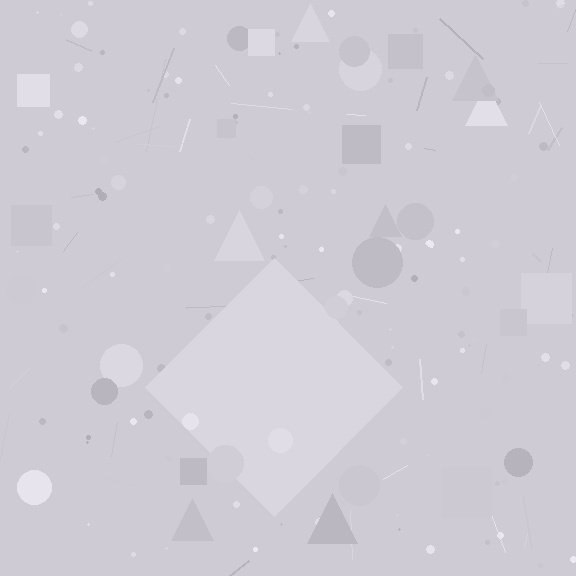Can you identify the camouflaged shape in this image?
The camouflaged shape is a diamond.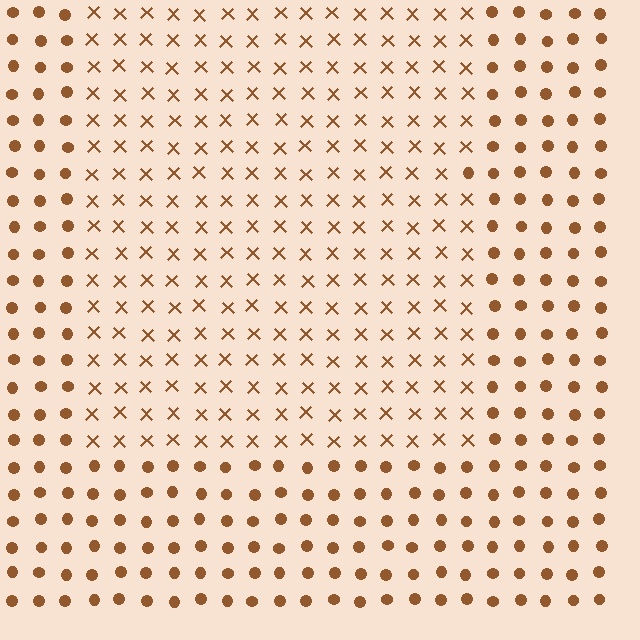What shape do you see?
I see a rectangle.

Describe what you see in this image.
The image is filled with small brown elements arranged in a uniform grid. A rectangle-shaped region contains X marks, while the surrounding area contains circles. The boundary is defined purely by the change in element shape.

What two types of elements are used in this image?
The image uses X marks inside the rectangle region and circles outside it.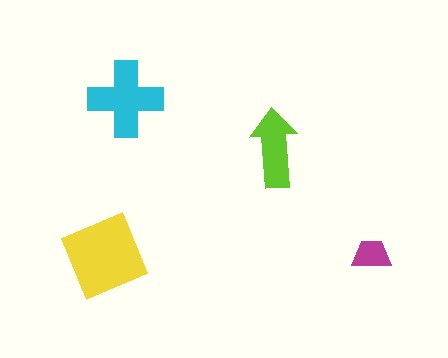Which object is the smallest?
The magenta trapezoid.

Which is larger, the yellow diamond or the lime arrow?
The yellow diamond.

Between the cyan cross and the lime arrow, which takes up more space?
The cyan cross.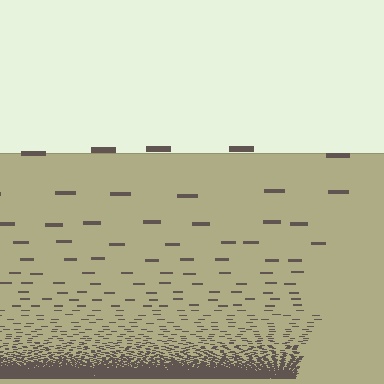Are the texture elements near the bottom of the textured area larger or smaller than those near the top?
Smaller. The gradient is inverted — elements near the bottom are smaller and denser.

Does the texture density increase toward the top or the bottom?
Density increases toward the bottom.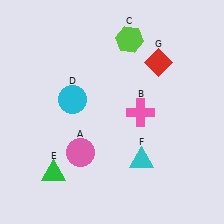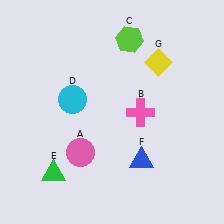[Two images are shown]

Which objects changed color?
F changed from cyan to blue. G changed from red to yellow.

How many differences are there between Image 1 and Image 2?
There are 2 differences between the two images.